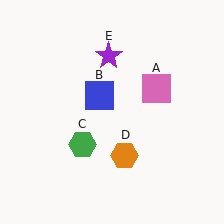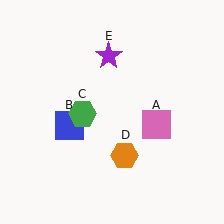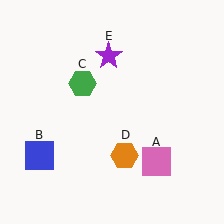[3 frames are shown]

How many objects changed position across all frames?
3 objects changed position: pink square (object A), blue square (object B), green hexagon (object C).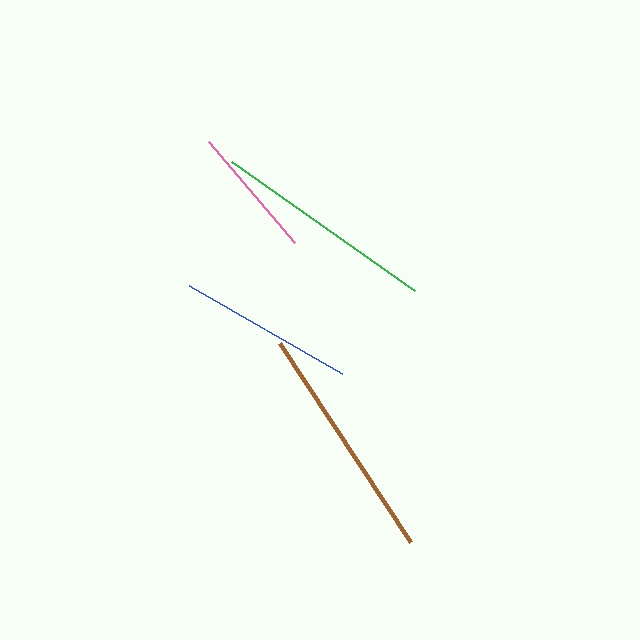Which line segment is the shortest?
The pink line is the shortest at approximately 133 pixels.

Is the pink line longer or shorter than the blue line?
The blue line is longer than the pink line.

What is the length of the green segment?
The green segment is approximately 223 pixels long.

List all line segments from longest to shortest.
From longest to shortest: brown, green, blue, pink.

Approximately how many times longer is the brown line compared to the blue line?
The brown line is approximately 1.3 times the length of the blue line.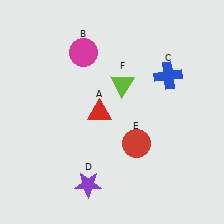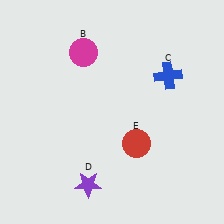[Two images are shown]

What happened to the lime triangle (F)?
The lime triangle (F) was removed in Image 2. It was in the top-right area of Image 1.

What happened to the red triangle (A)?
The red triangle (A) was removed in Image 2. It was in the bottom-left area of Image 1.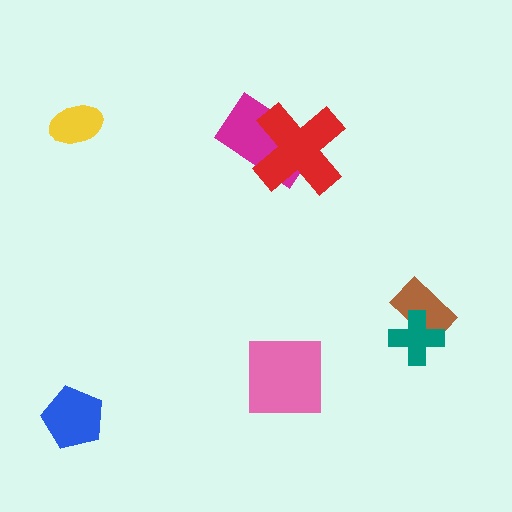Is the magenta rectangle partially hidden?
Yes, it is partially covered by another shape.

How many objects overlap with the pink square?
0 objects overlap with the pink square.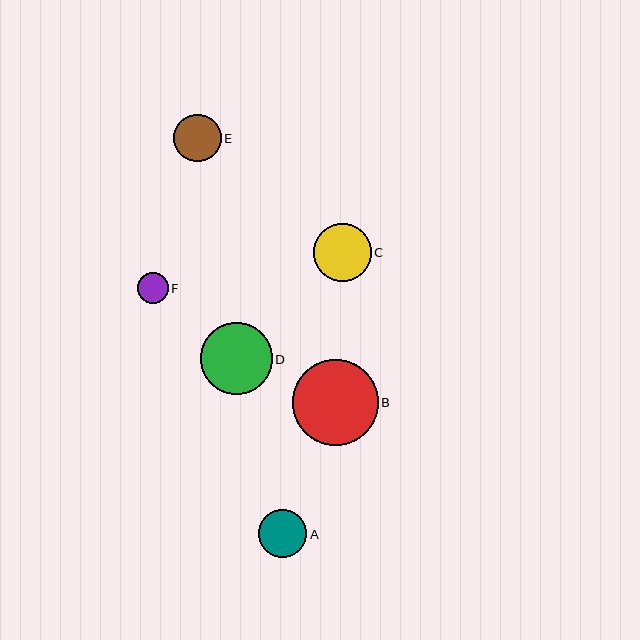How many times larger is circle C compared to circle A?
Circle C is approximately 1.2 times the size of circle A.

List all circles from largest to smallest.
From largest to smallest: B, D, C, A, E, F.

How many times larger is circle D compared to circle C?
Circle D is approximately 1.2 times the size of circle C.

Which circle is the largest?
Circle B is the largest with a size of approximately 86 pixels.